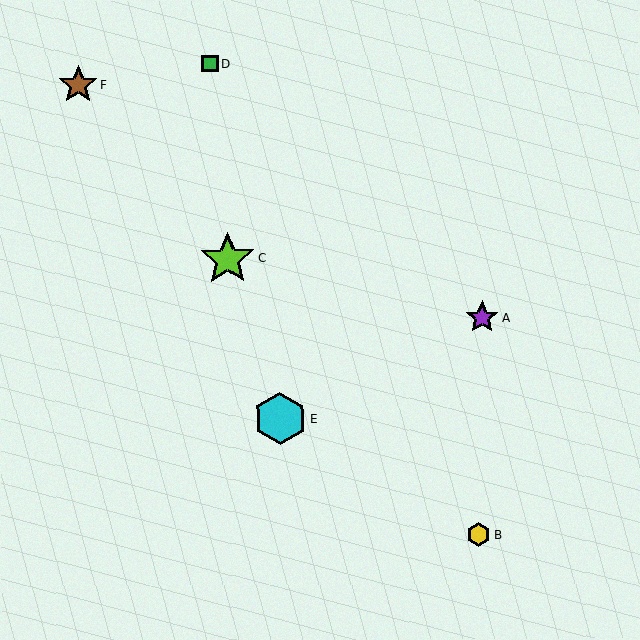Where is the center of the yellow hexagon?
The center of the yellow hexagon is at (479, 535).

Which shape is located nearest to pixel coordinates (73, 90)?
The brown star (labeled F) at (78, 85) is nearest to that location.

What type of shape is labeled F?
Shape F is a brown star.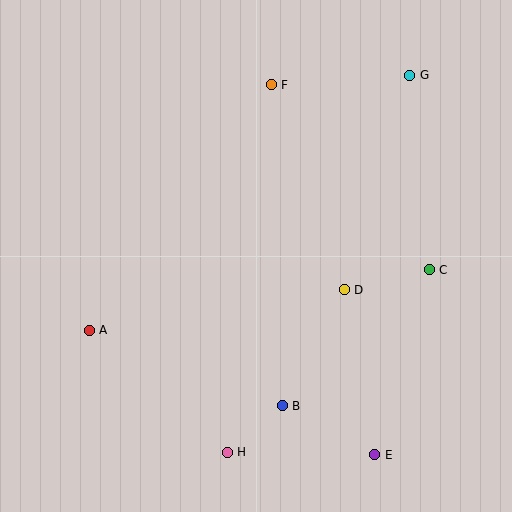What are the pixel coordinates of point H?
Point H is at (227, 452).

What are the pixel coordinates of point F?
Point F is at (271, 85).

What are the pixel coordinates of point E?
Point E is at (375, 455).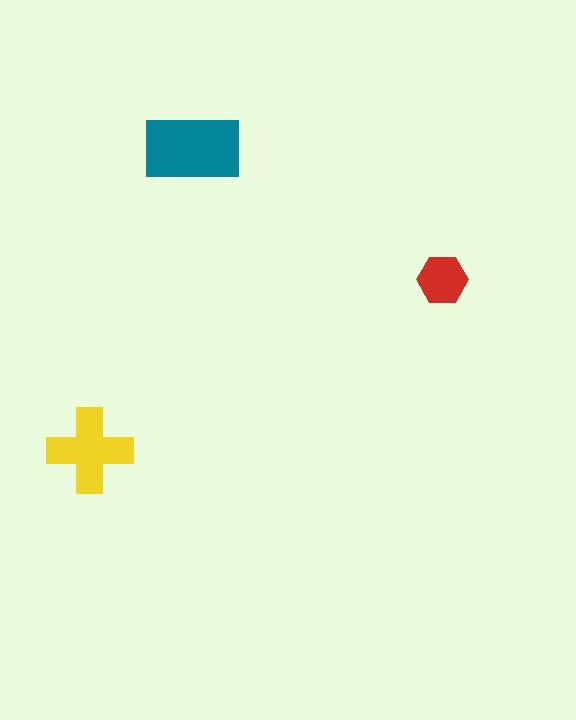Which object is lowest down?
The yellow cross is bottommost.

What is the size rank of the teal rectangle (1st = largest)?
1st.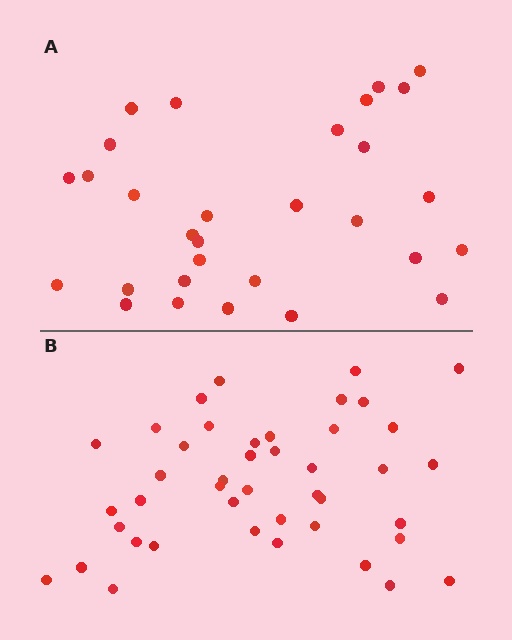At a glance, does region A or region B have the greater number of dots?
Region B (the bottom region) has more dots.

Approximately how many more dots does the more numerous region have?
Region B has approximately 15 more dots than region A.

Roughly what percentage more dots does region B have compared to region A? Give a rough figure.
About 45% more.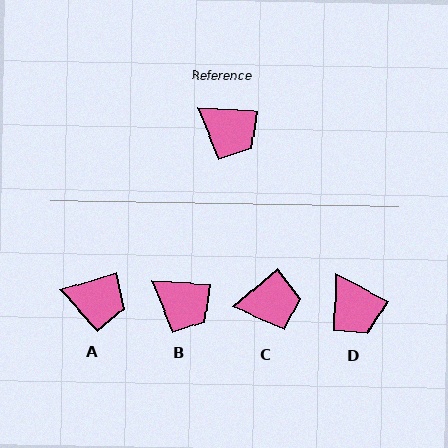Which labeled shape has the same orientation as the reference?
B.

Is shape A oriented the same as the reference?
No, it is off by about 21 degrees.